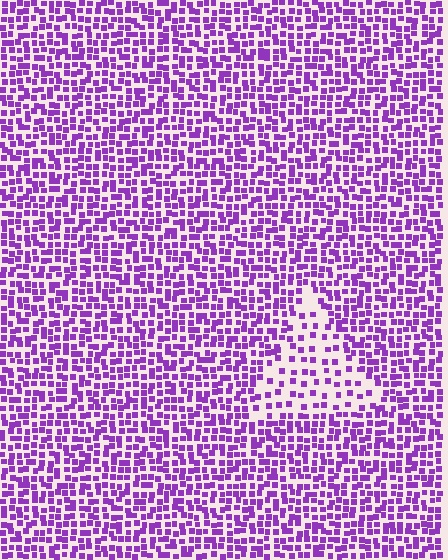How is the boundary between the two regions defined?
The boundary is defined by a change in element density (approximately 2.2x ratio). All elements are the same color, size, and shape.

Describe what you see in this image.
The image contains small purple elements arranged at two different densities. A triangle-shaped region is visible where the elements are less densely packed than the surrounding area.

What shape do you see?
I see a triangle.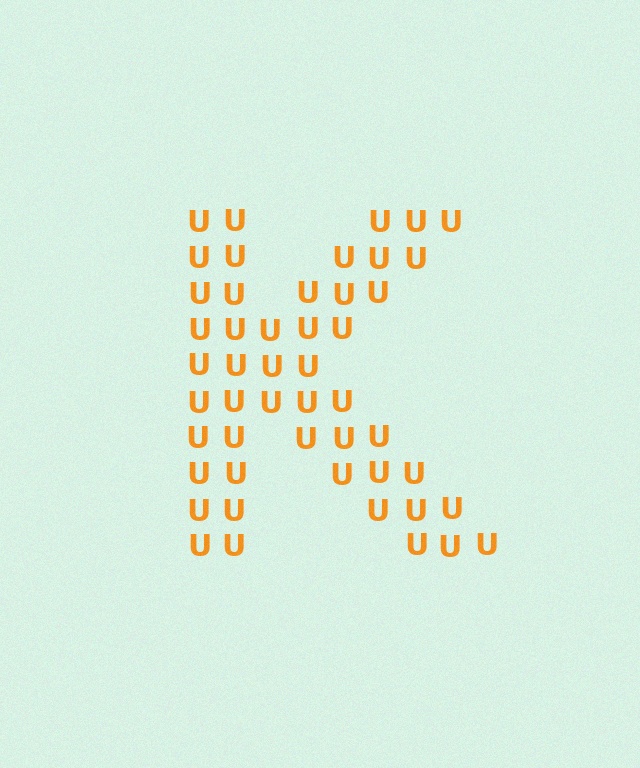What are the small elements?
The small elements are letter U's.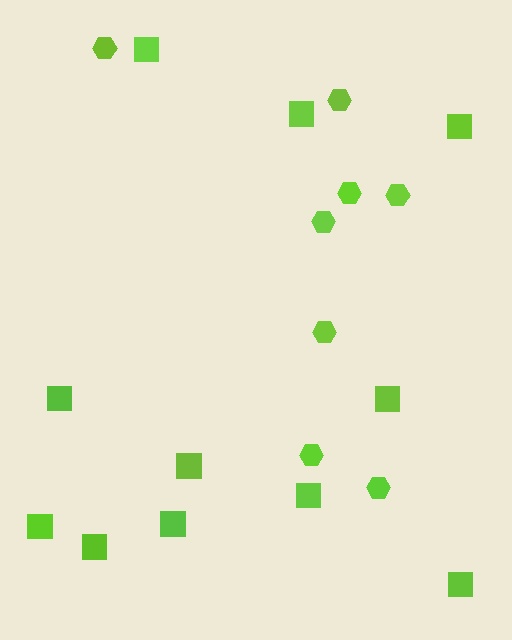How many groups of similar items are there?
There are 2 groups: one group of hexagons (8) and one group of squares (11).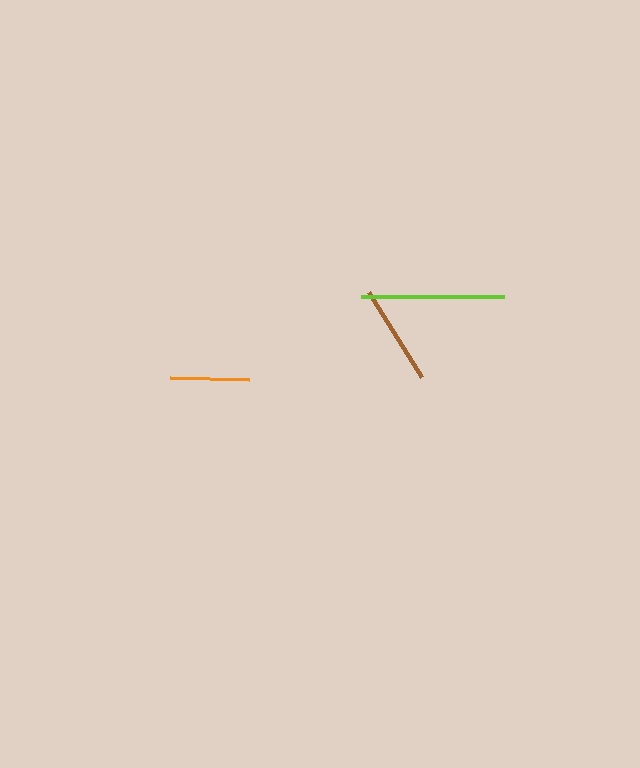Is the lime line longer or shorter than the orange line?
The lime line is longer than the orange line.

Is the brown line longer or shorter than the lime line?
The lime line is longer than the brown line.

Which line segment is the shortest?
The orange line is the shortest at approximately 79 pixels.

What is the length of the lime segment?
The lime segment is approximately 144 pixels long.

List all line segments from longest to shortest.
From longest to shortest: lime, brown, orange.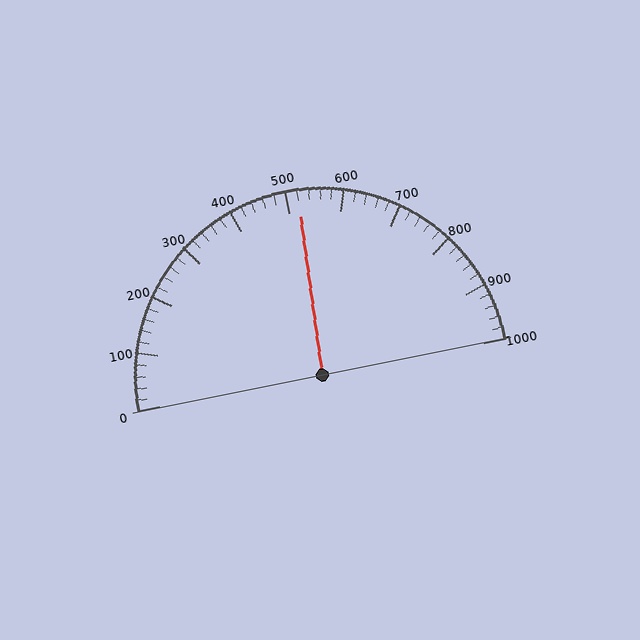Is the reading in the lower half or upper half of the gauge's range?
The reading is in the upper half of the range (0 to 1000).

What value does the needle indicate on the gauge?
The needle indicates approximately 520.